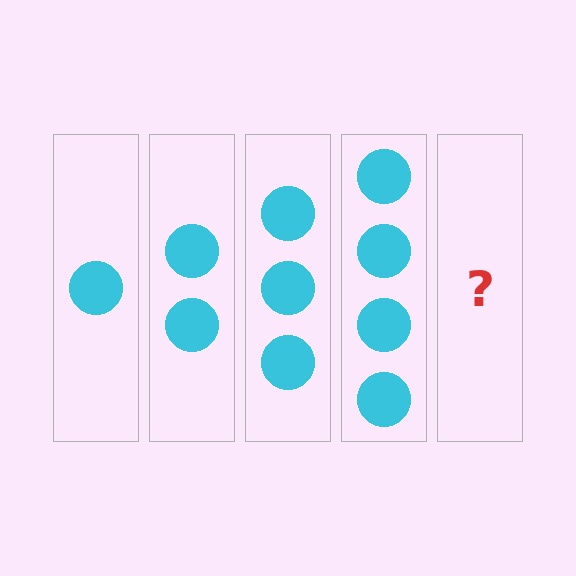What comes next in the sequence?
The next element should be 5 circles.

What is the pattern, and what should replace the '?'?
The pattern is that each step adds one more circle. The '?' should be 5 circles.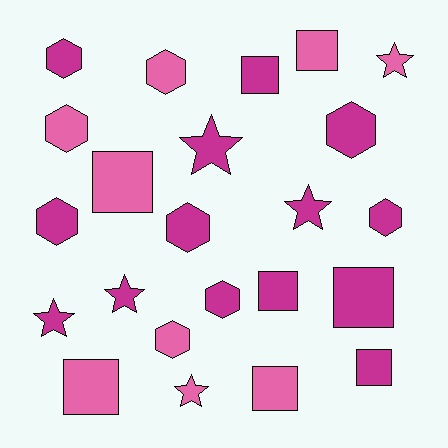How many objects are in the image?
There are 23 objects.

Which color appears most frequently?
Magenta, with 14 objects.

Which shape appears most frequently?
Hexagon, with 9 objects.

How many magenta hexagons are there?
There are 6 magenta hexagons.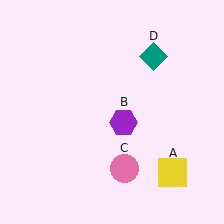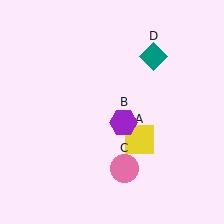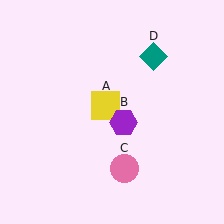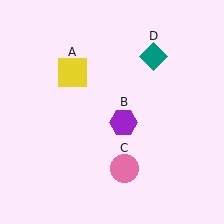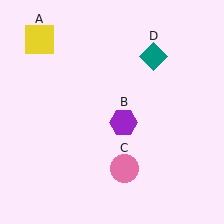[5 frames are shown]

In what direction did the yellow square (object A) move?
The yellow square (object A) moved up and to the left.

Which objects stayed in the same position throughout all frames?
Purple hexagon (object B) and pink circle (object C) and teal diamond (object D) remained stationary.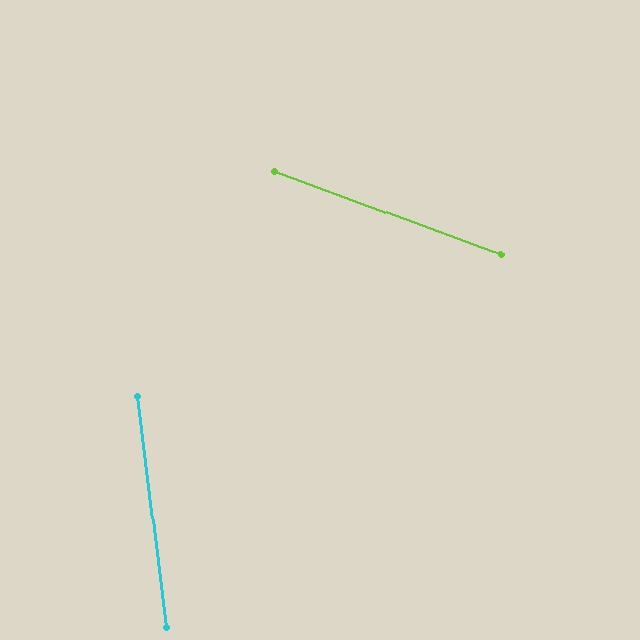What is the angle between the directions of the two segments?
Approximately 63 degrees.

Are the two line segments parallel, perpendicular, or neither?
Neither parallel nor perpendicular — they differ by about 63°.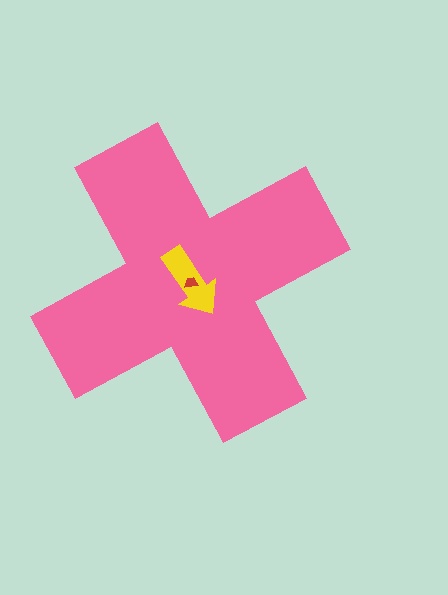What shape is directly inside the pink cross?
The yellow arrow.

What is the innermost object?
The red trapezoid.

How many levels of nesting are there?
3.